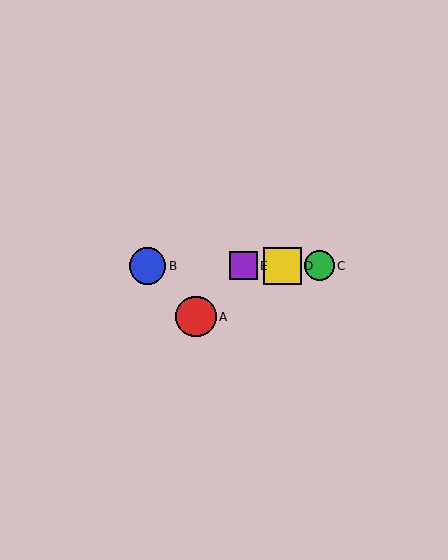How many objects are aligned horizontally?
4 objects (B, C, D, E) are aligned horizontally.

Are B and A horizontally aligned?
No, B is at y≈266 and A is at y≈317.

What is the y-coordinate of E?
Object E is at y≈266.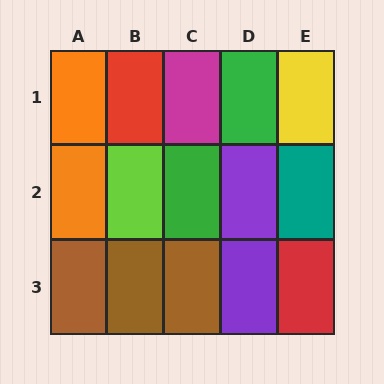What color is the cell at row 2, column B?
Lime.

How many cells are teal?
1 cell is teal.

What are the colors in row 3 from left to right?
Brown, brown, brown, purple, red.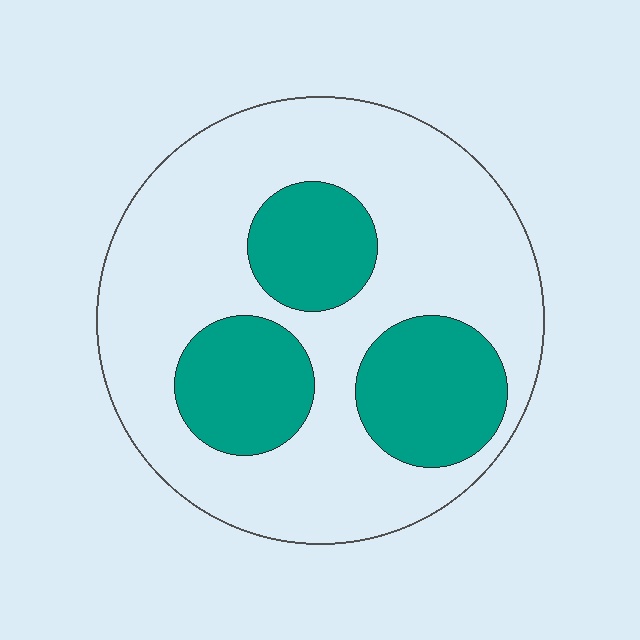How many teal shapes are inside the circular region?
3.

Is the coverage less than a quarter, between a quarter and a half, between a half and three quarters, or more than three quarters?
Between a quarter and a half.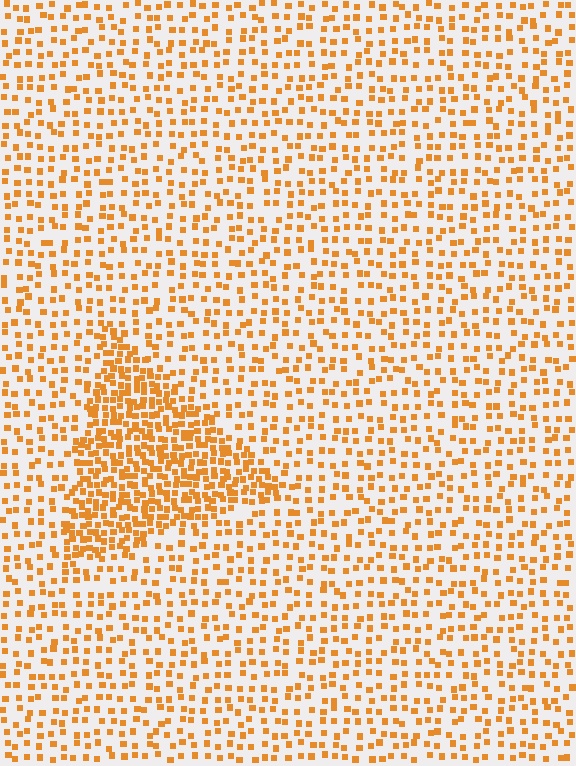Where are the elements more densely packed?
The elements are more densely packed inside the triangle boundary.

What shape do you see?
I see a triangle.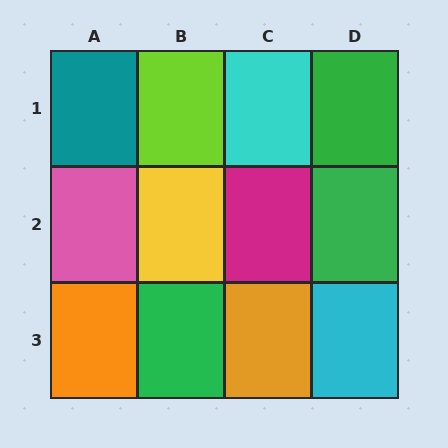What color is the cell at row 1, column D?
Green.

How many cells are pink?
1 cell is pink.